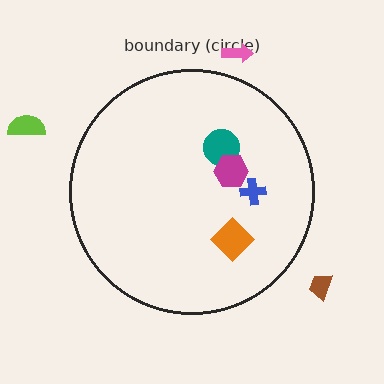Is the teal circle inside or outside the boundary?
Inside.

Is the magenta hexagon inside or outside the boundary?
Inside.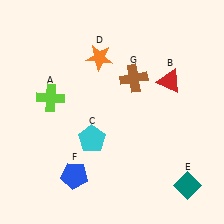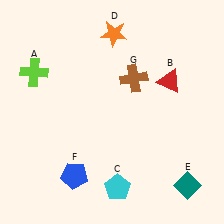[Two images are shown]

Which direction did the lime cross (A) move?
The lime cross (A) moved up.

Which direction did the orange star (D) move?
The orange star (D) moved up.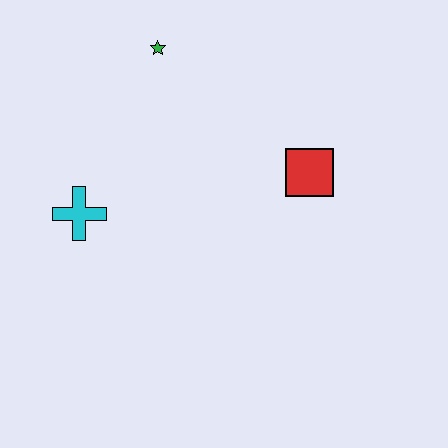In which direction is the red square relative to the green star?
The red square is to the right of the green star.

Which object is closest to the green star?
The cyan cross is closest to the green star.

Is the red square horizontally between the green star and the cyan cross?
No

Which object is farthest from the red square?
The cyan cross is farthest from the red square.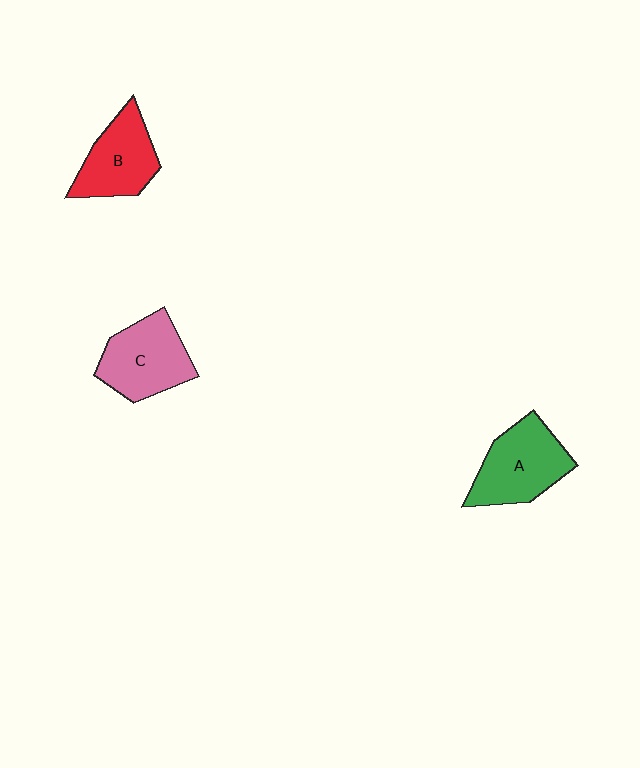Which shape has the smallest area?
Shape B (red).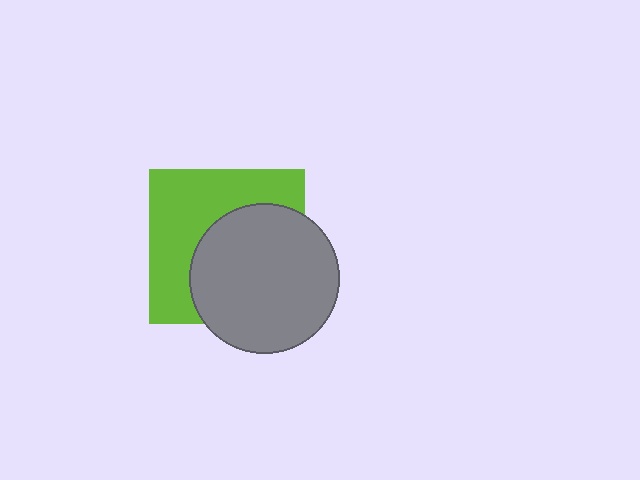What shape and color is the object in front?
The object in front is a gray circle.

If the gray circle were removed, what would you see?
You would see the complete lime square.